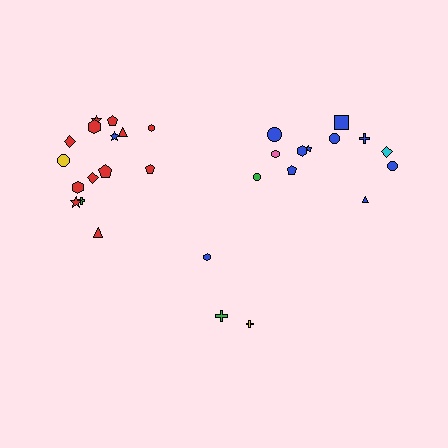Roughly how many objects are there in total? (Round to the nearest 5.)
Roughly 30 objects in total.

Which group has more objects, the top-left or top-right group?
The top-left group.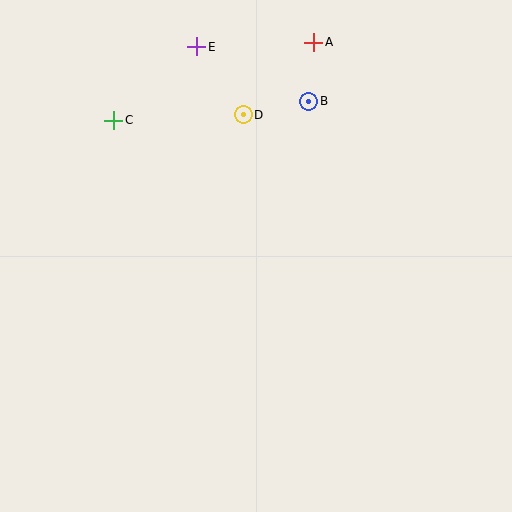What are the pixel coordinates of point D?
Point D is at (243, 115).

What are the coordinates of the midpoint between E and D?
The midpoint between E and D is at (220, 81).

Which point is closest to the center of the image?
Point D at (243, 115) is closest to the center.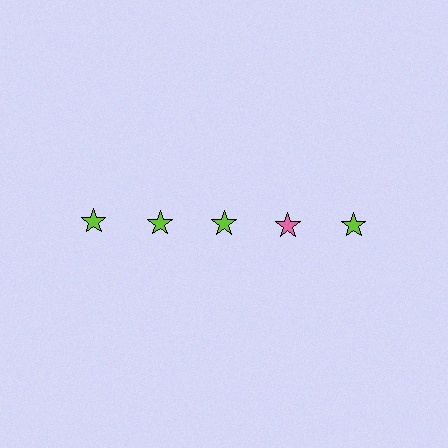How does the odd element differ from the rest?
It has a different color: pink instead of lime.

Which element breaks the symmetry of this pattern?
The pink star in the top row, second from right column breaks the symmetry. All other shapes are lime stars.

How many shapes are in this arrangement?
There are 5 shapes arranged in a grid pattern.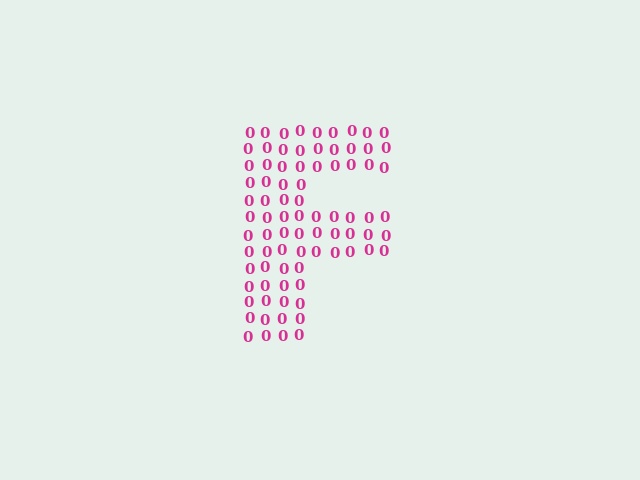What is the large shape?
The large shape is the letter F.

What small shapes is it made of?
It is made of small digit 0's.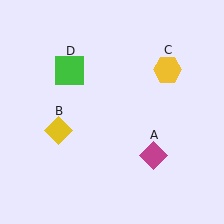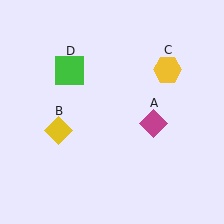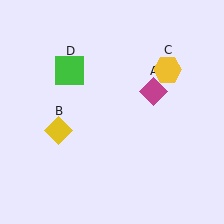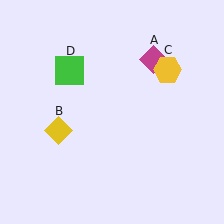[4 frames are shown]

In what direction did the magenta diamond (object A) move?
The magenta diamond (object A) moved up.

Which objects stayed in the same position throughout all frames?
Yellow diamond (object B) and yellow hexagon (object C) and green square (object D) remained stationary.